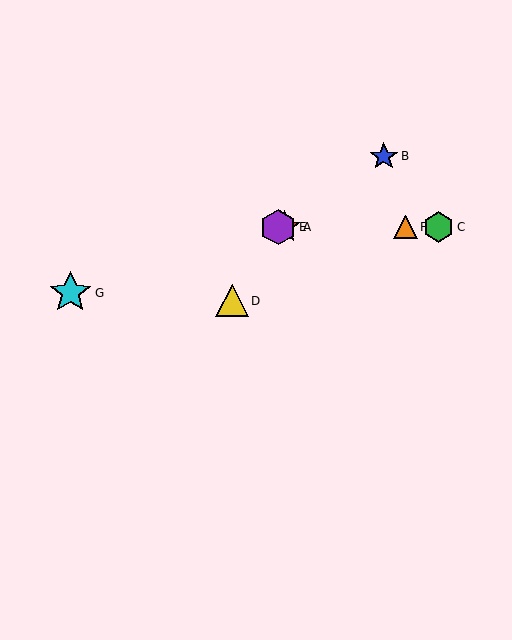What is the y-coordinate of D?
Object D is at y≈301.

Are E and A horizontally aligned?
Yes, both are at y≈227.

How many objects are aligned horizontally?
4 objects (A, C, E, F) are aligned horizontally.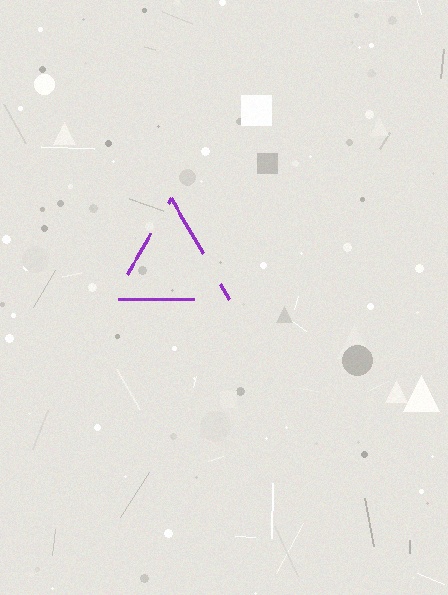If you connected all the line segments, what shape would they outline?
They would outline a triangle.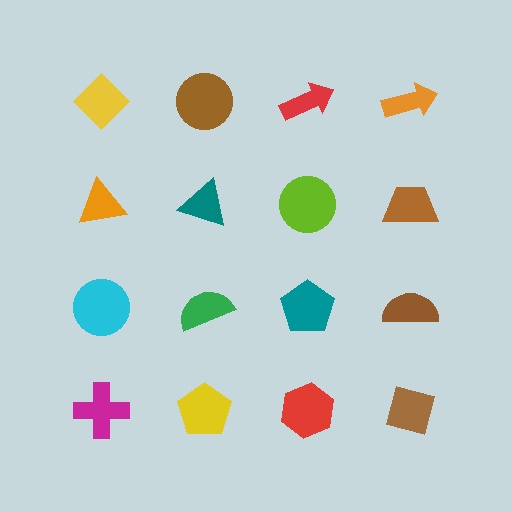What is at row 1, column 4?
An orange arrow.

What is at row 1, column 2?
A brown circle.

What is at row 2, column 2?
A teal triangle.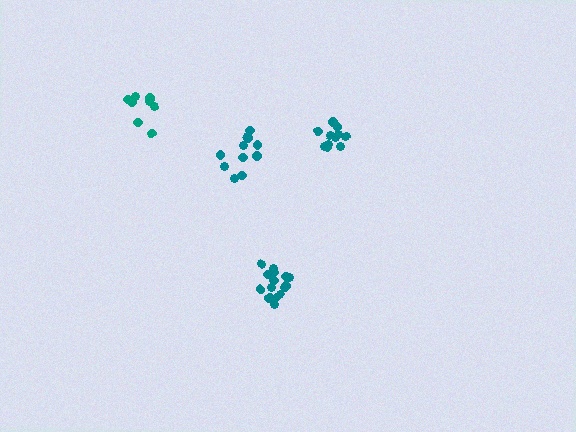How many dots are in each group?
Group 1: 11 dots, Group 2: 15 dots, Group 3: 11 dots, Group 4: 9 dots (46 total).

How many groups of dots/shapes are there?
There are 4 groups.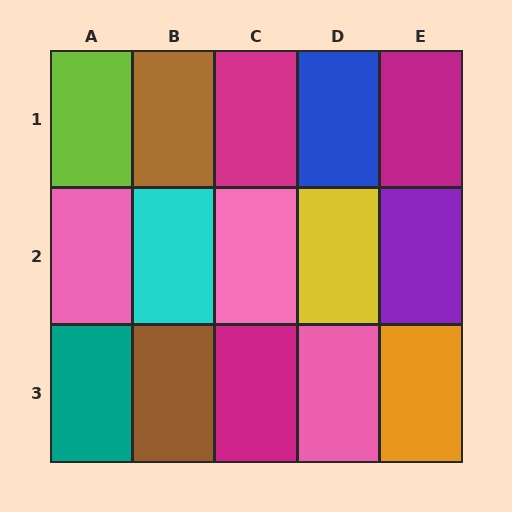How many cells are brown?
2 cells are brown.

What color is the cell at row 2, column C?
Pink.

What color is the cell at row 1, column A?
Lime.